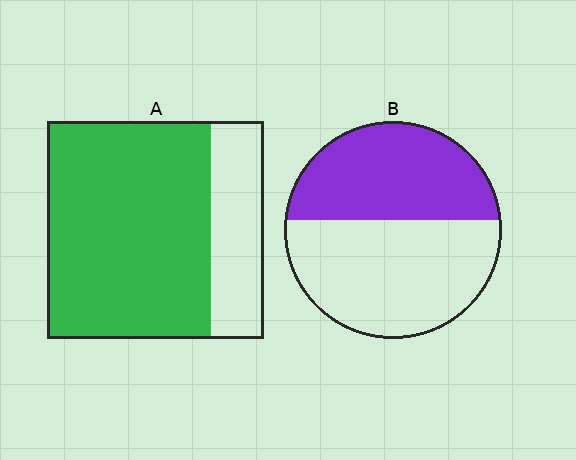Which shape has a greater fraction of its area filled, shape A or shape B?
Shape A.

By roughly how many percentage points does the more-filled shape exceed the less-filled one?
By roughly 30 percentage points (A over B).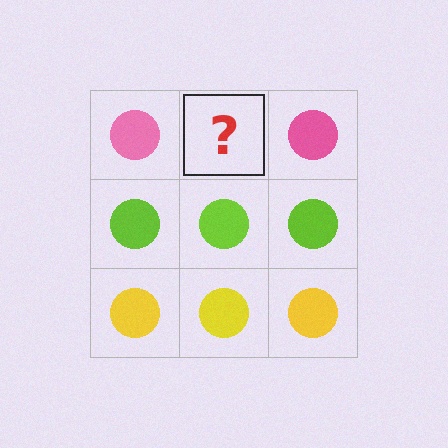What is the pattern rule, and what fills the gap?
The rule is that each row has a consistent color. The gap should be filled with a pink circle.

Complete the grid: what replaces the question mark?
The question mark should be replaced with a pink circle.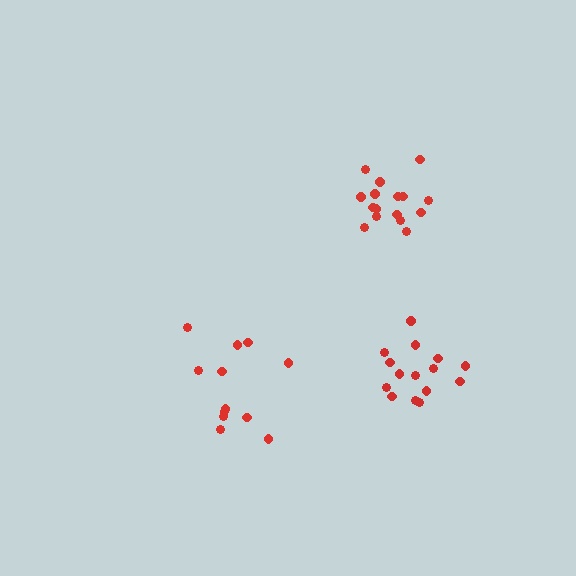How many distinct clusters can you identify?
There are 3 distinct clusters.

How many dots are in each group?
Group 1: 15 dots, Group 2: 12 dots, Group 3: 16 dots (43 total).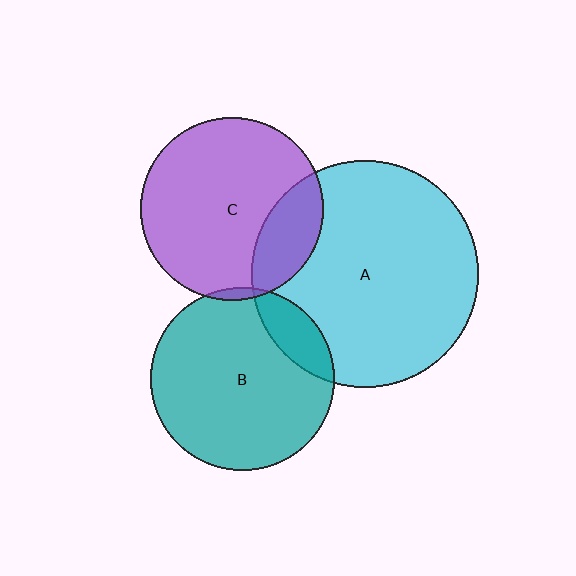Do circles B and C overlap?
Yes.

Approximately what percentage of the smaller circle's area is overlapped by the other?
Approximately 5%.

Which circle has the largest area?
Circle A (cyan).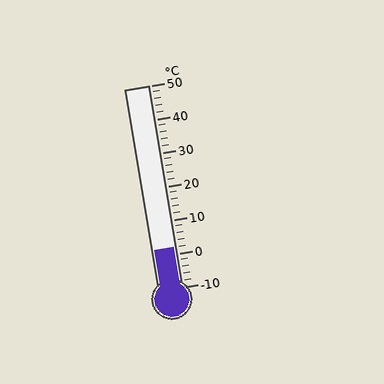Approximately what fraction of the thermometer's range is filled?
The thermometer is filled to approximately 20% of its range.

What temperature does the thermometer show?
The thermometer shows approximately 2°C.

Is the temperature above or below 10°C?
The temperature is below 10°C.